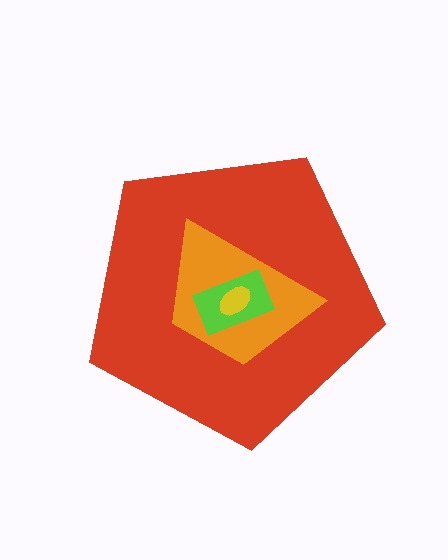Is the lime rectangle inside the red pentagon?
Yes.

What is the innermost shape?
The yellow ellipse.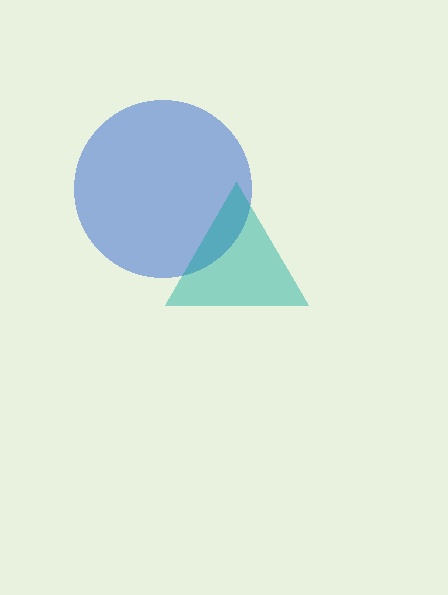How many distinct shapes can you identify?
There are 2 distinct shapes: a blue circle, a teal triangle.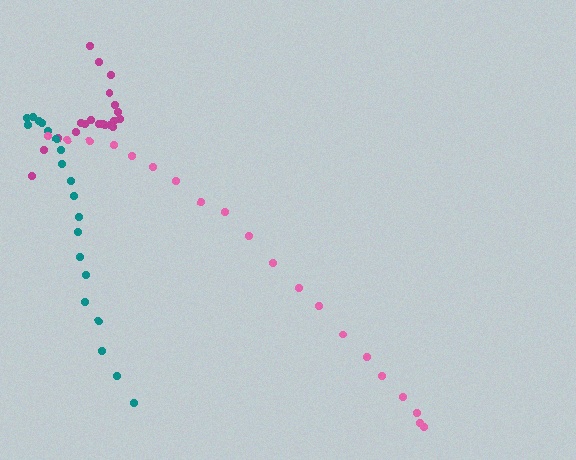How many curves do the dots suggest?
There are 3 distinct paths.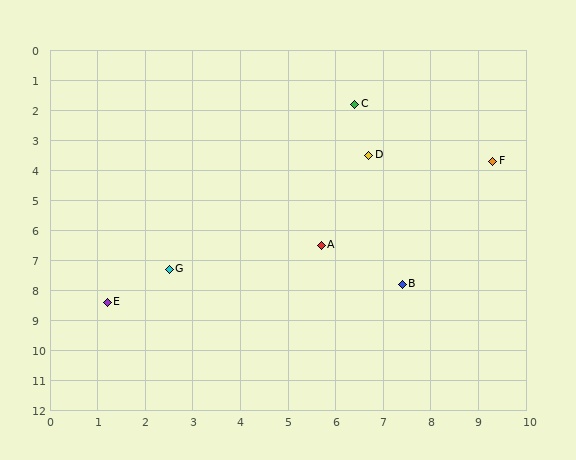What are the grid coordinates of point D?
Point D is at approximately (6.7, 3.5).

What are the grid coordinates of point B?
Point B is at approximately (7.4, 7.8).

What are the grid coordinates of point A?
Point A is at approximately (5.7, 6.5).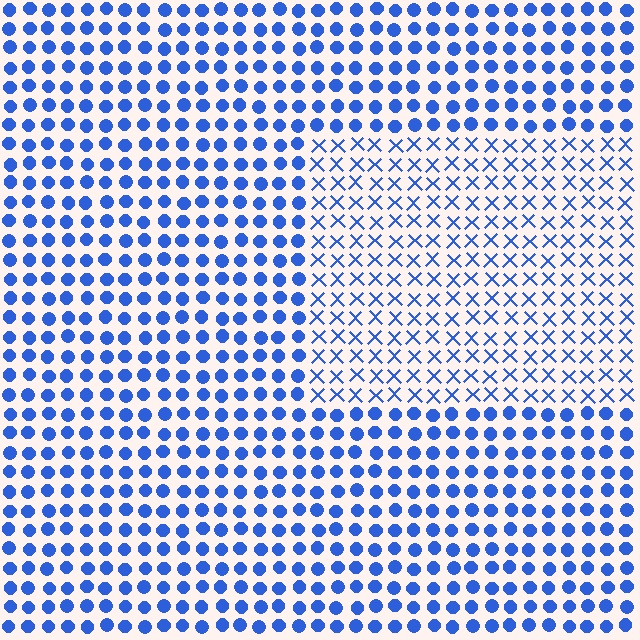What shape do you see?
I see a rectangle.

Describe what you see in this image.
The image is filled with small blue elements arranged in a uniform grid. A rectangle-shaped region contains X marks, while the surrounding area contains circles. The boundary is defined purely by the change in element shape.